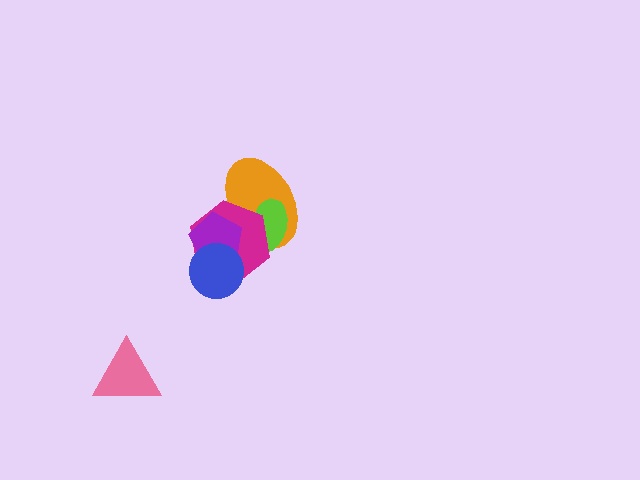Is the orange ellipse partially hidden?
Yes, it is partially covered by another shape.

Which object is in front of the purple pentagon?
The blue circle is in front of the purple pentagon.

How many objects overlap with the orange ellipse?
3 objects overlap with the orange ellipse.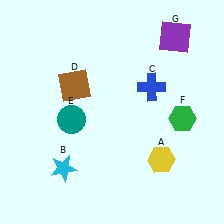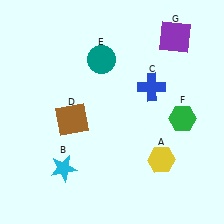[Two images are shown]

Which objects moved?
The objects that moved are: the brown square (D), the teal circle (E).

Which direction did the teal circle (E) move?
The teal circle (E) moved up.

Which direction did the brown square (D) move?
The brown square (D) moved down.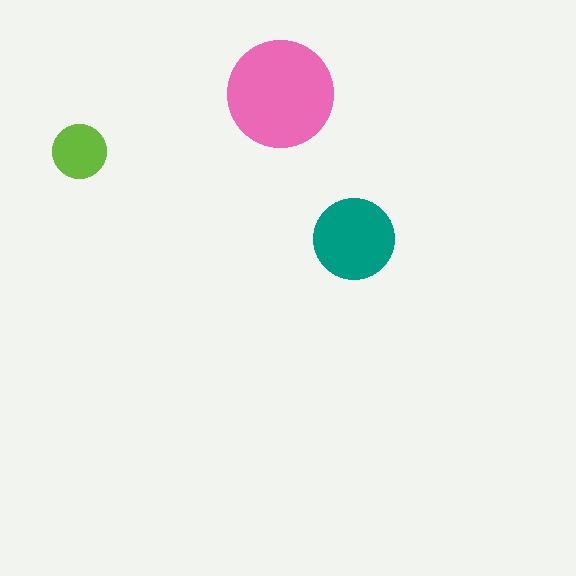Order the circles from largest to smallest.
the pink one, the teal one, the lime one.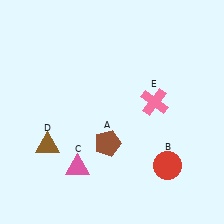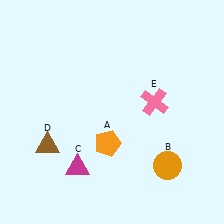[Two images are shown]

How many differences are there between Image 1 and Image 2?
There are 3 differences between the two images.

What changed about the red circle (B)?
In Image 1, B is red. In Image 2, it changed to orange.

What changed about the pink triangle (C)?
In Image 1, C is pink. In Image 2, it changed to magenta.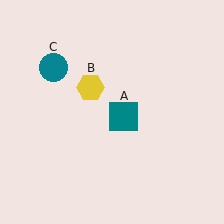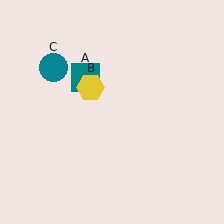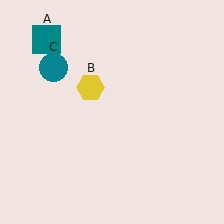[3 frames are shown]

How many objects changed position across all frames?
1 object changed position: teal square (object A).